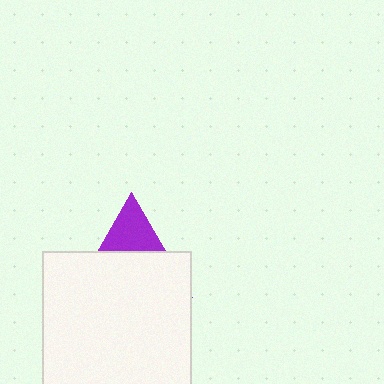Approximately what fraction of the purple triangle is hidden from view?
Roughly 68% of the purple triangle is hidden behind the white rectangle.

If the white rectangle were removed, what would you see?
You would see the complete purple triangle.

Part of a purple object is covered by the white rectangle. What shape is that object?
It is a triangle.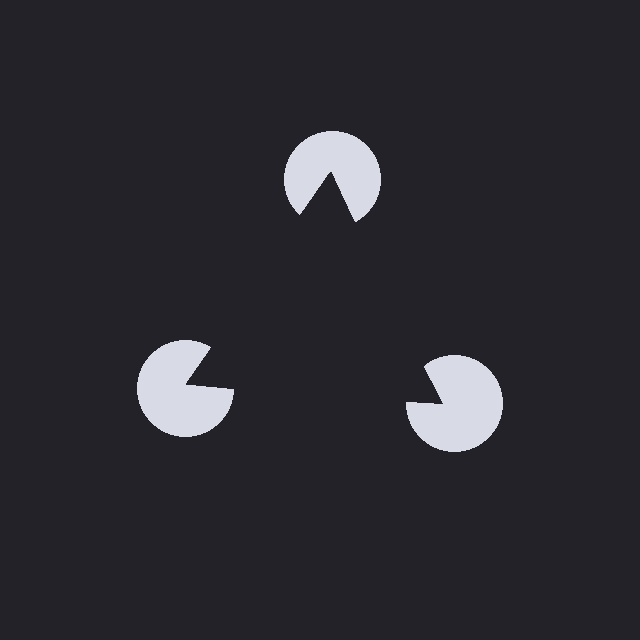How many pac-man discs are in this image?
There are 3 — one at each vertex of the illusory triangle.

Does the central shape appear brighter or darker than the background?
It typically appears slightly darker than the background, even though no actual brightness change is drawn.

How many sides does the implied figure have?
3 sides.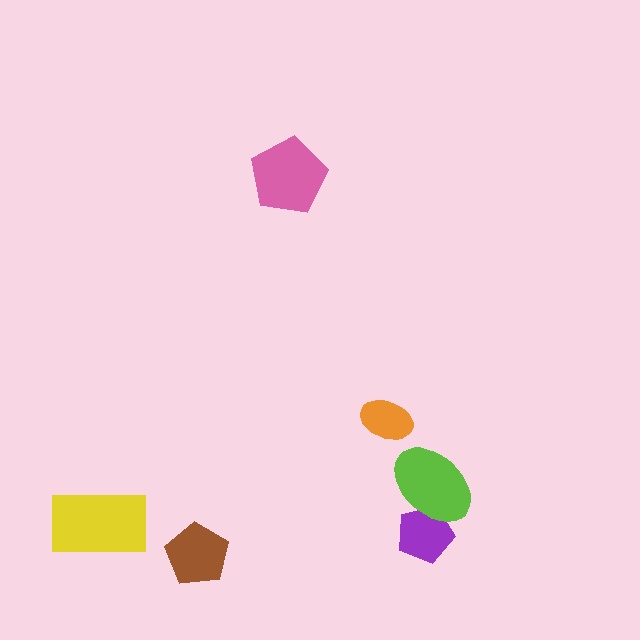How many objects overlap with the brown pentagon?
0 objects overlap with the brown pentagon.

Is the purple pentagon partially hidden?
Yes, it is partially covered by another shape.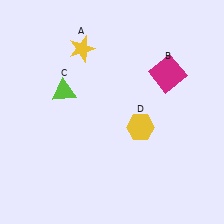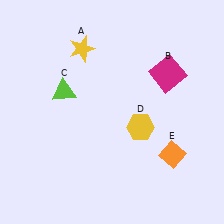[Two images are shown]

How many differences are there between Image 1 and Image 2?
There is 1 difference between the two images.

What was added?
An orange diamond (E) was added in Image 2.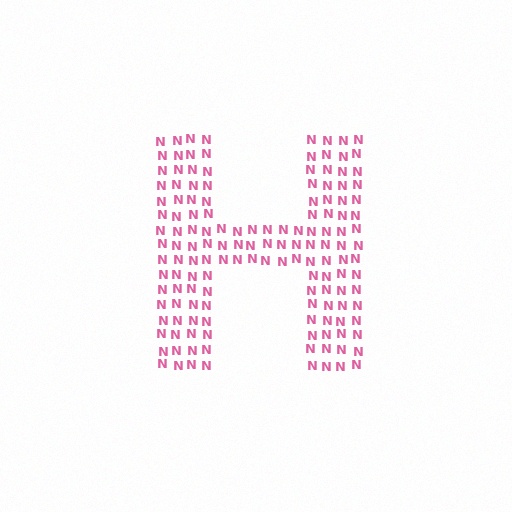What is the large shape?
The large shape is the letter H.